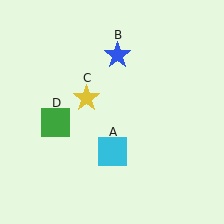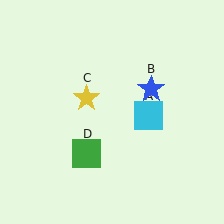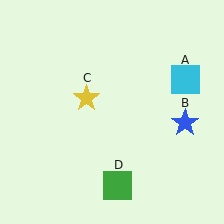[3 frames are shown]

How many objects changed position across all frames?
3 objects changed position: cyan square (object A), blue star (object B), green square (object D).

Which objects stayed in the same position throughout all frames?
Yellow star (object C) remained stationary.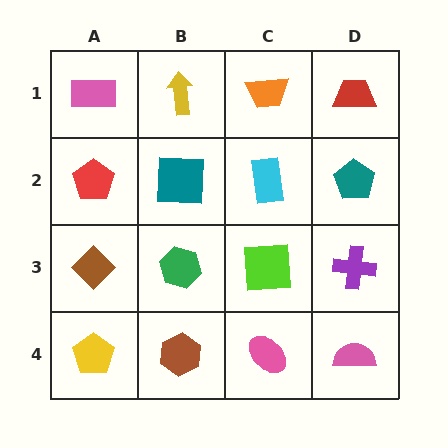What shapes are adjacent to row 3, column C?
A cyan rectangle (row 2, column C), a pink ellipse (row 4, column C), a green hexagon (row 3, column B), a purple cross (row 3, column D).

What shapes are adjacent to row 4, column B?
A green hexagon (row 3, column B), a yellow pentagon (row 4, column A), a pink ellipse (row 4, column C).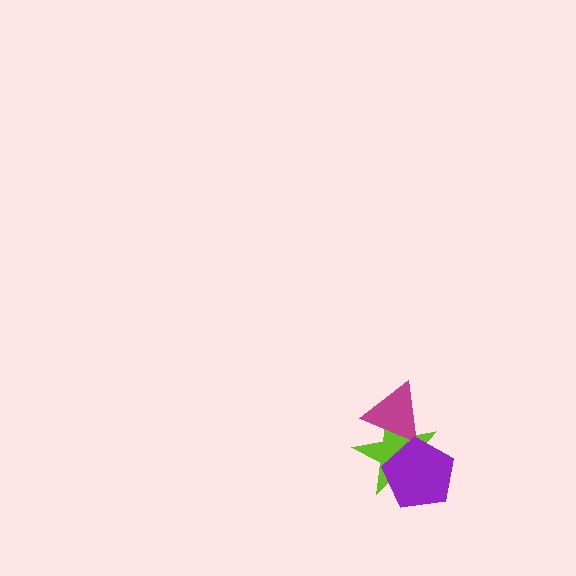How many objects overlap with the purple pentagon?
2 objects overlap with the purple pentagon.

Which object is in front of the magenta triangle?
The purple pentagon is in front of the magenta triangle.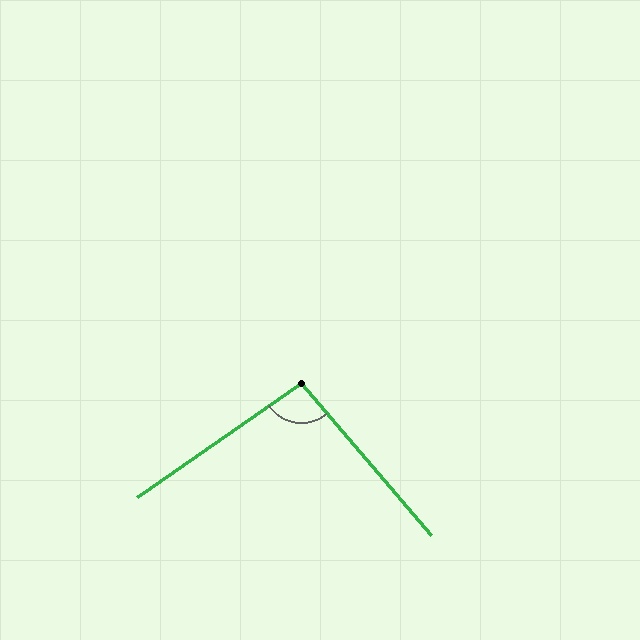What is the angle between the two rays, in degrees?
Approximately 96 degrees.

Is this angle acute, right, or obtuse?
It is obtuse.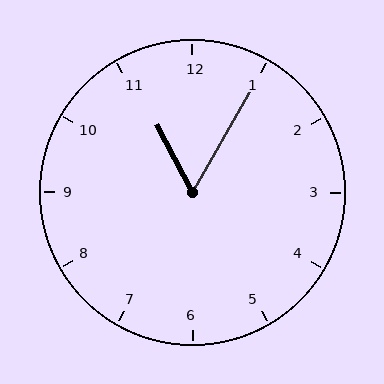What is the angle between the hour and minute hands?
Approximately 58 degrees.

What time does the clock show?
11:05.